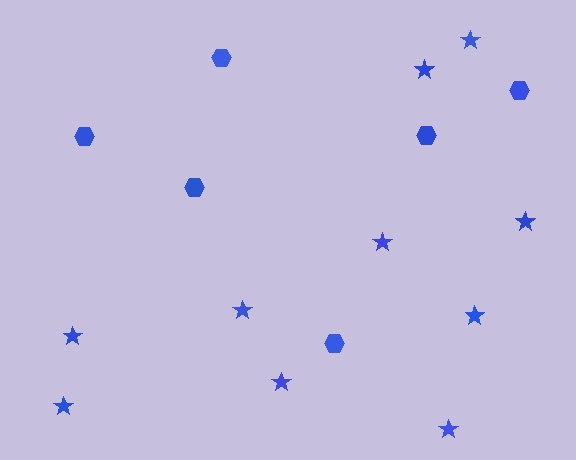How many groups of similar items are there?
There are 2 groups: one group of hexagons (6) and one group of stars (10).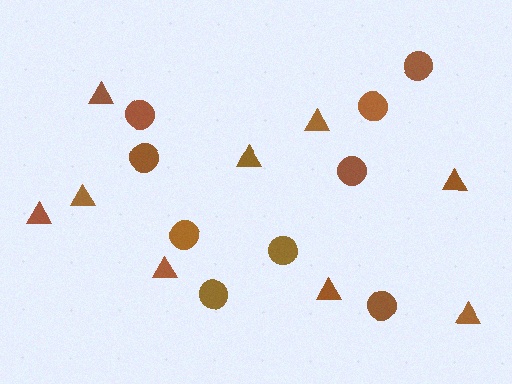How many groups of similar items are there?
There are 2 groups: one group of circles (9) and one group of triangles (9).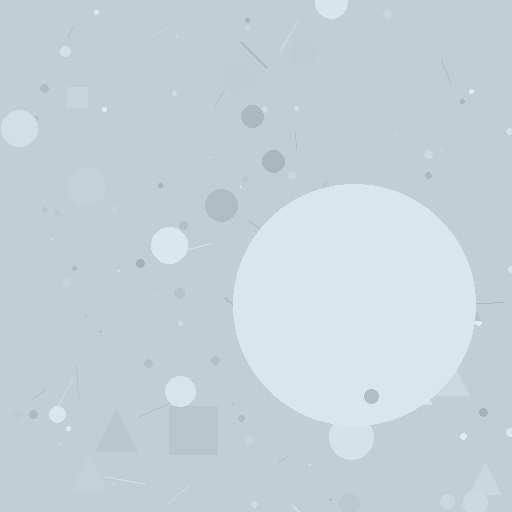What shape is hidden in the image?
A circle is hidden in the image.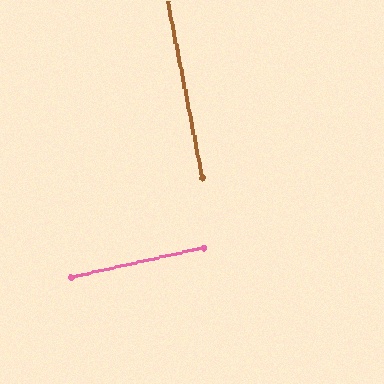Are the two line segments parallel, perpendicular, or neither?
Perpendicular — they meet at approximately 88°.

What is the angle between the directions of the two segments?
Approximately 88 degrees.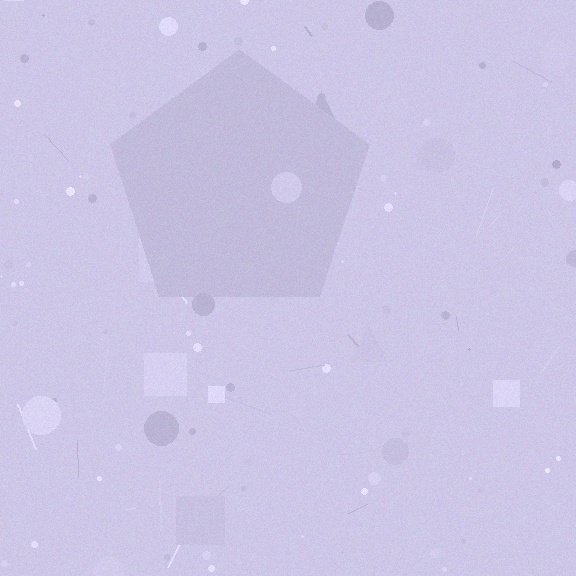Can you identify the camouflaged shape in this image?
The camouflaged shape is a pentagon.